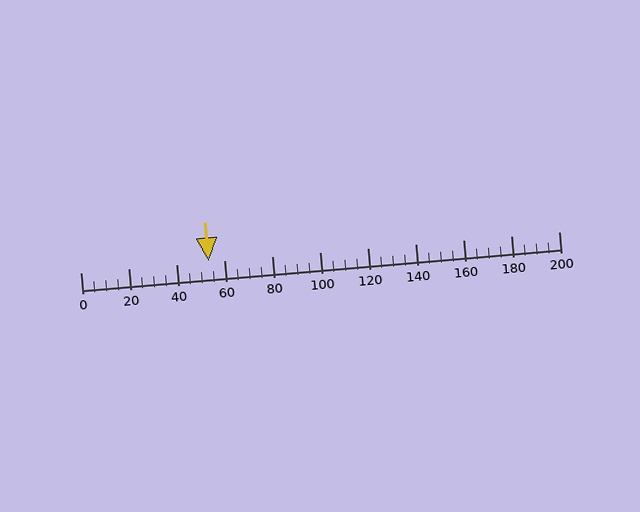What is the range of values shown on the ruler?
The ruler shows values from 0 to 200.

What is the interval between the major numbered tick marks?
The major tick marks are spaced 20 units apart.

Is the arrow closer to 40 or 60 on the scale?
The arrow is closer to 60.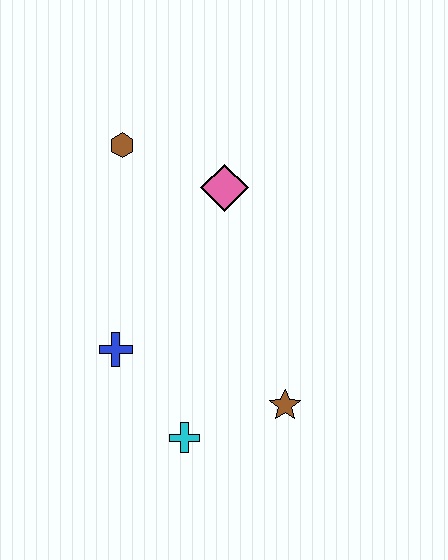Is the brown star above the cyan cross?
Yes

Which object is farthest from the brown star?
The brown hexagon is farthest from the brown star.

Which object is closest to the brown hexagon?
The pink diamond is closest to the brown hexagon.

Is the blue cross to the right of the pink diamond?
No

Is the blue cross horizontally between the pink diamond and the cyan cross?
No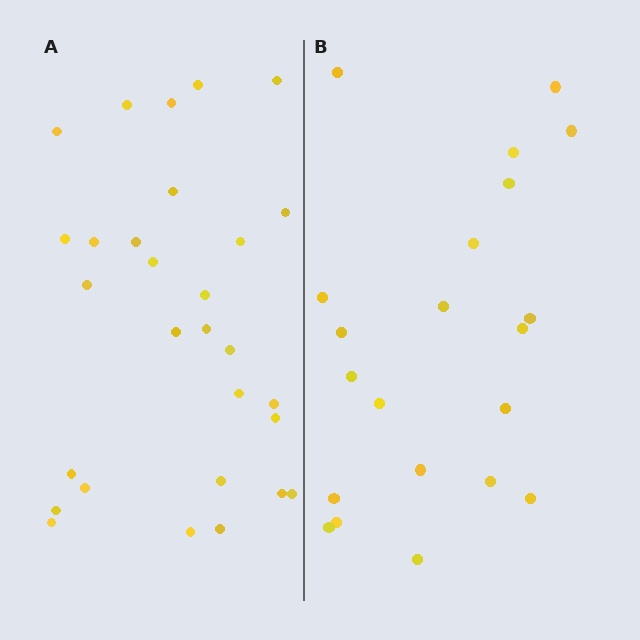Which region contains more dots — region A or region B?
Region A (the left region) has more dots.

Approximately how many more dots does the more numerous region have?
Region A has roughly 8 or so more dots than region B.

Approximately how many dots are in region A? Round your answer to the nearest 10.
About 30 dots. (The exact count is 29, which rounds to 30.)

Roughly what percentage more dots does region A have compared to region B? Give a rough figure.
About 40% more.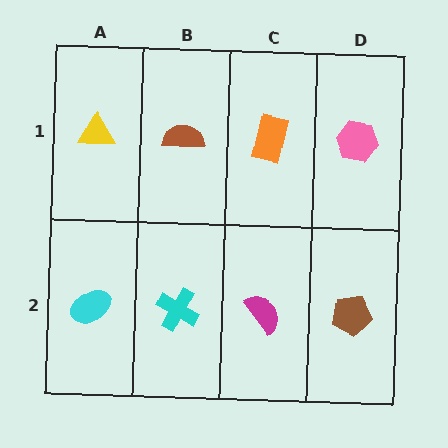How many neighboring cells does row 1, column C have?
3.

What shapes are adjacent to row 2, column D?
A pink hexagon (row 1, column D), a magenta semicircle (row 2, column C).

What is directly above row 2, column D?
A pink hexagon.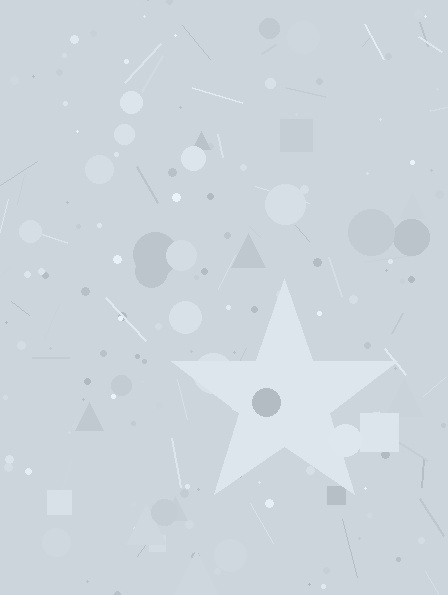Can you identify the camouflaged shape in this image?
The camouflaged shape is a star.